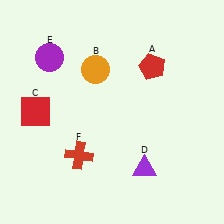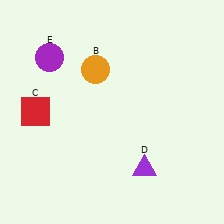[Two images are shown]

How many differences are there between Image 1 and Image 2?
There are 2 differences between the two images.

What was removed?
The red pentagon (A), the red cross (F) were removed in Image 2.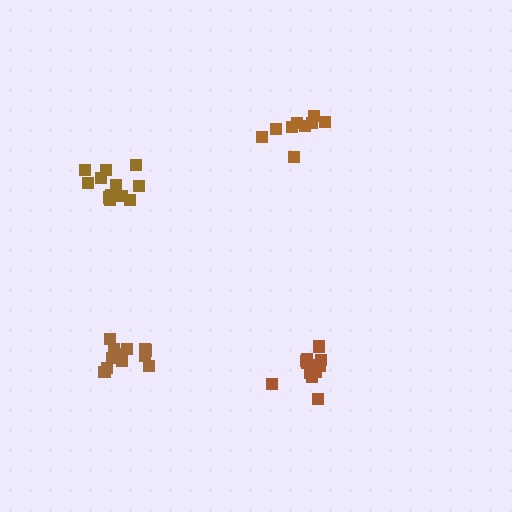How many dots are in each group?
Group 1: 9 dots, Group 2: 12 dots, Group 3: 13 dots, Group 4: 12 dots (46 total).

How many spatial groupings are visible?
There are 4 spatial groupings.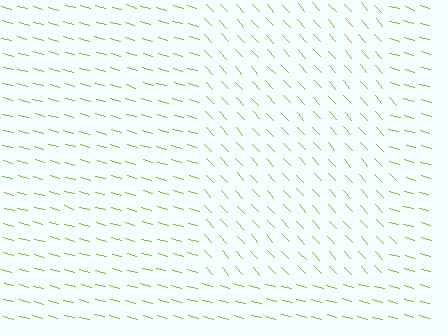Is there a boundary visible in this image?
Yes, there is a texture boundary formed by a change in line orientation.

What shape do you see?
I see a rectangle.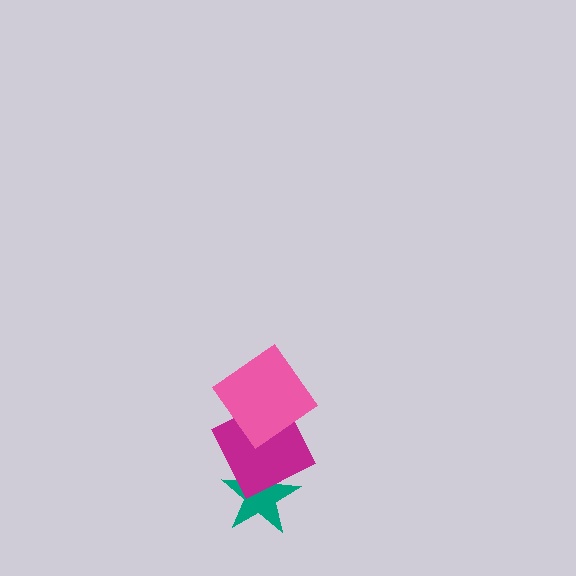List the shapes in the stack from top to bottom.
From top to bottom: the pink diamond, the magenta square, the teal star.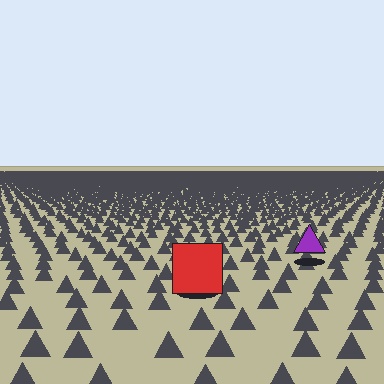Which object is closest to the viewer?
The red square is closest. The texture marks near it are larger and more spread out.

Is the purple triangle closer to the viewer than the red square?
No. The red square is closer — you can tell from the texture gradient: the ground texture is coarser near it.